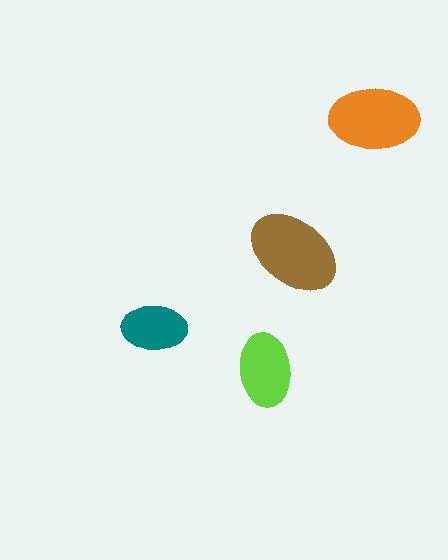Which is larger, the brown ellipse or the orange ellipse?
The brown one.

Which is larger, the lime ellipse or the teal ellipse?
The lime one.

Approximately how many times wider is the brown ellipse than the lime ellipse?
About 1.5 times wider.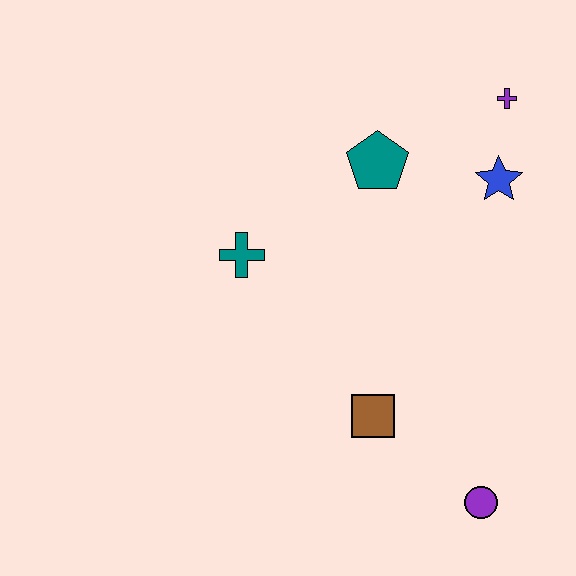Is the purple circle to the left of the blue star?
Yes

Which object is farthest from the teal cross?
The purple circle is farthest from the teal cross.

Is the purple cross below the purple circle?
No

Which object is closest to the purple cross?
The blue star is closest to the purple cross.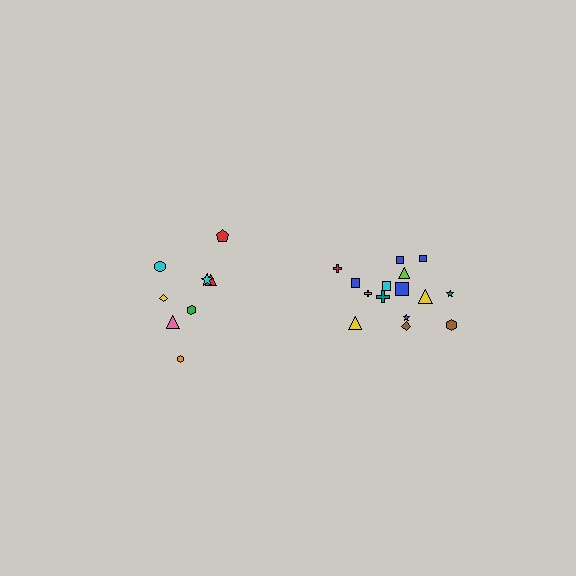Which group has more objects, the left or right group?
The right group.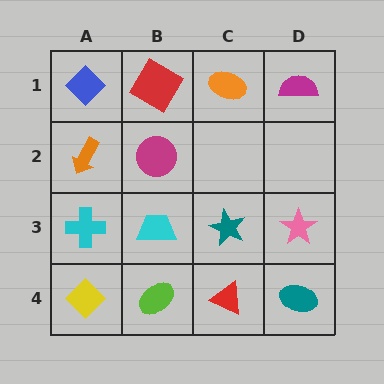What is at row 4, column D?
A teal ellipse.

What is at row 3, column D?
A pink star.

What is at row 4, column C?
A red triangle.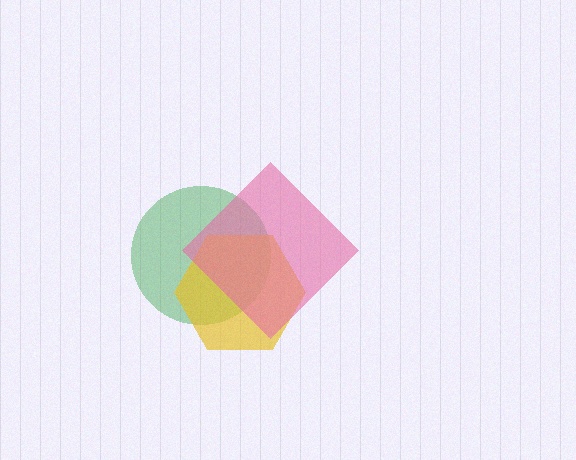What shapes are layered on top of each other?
The layered shapes are: a green circle, a yellow hexagon, a pink diamond.